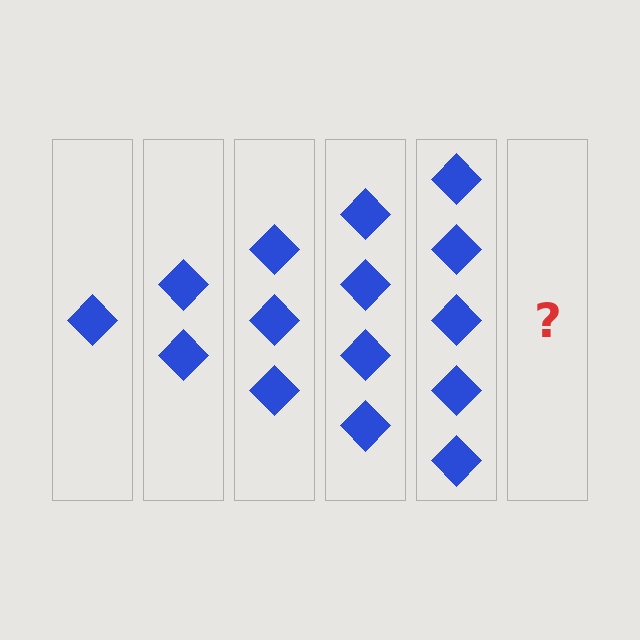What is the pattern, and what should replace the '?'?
The pattern is that each step adds one more diamond. The '?' should be 6 diamonds.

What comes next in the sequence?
The next element should be 6 diamonds.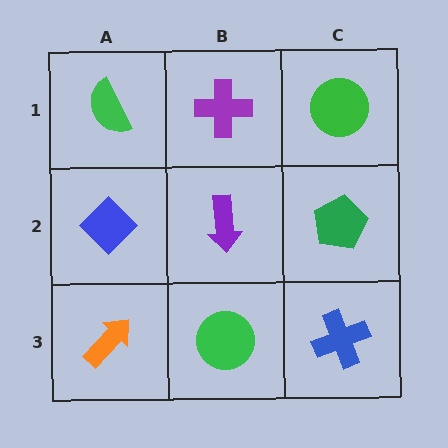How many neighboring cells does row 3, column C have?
2.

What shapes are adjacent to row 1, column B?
A purple arrow (row 2, column B), a green semicircle (row 1, column A), a green circle (row 1, column C).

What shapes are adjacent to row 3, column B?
A purple arrow (row 2, column B), an orange arrow (row 3, column A), a blue cross (row 3, column C).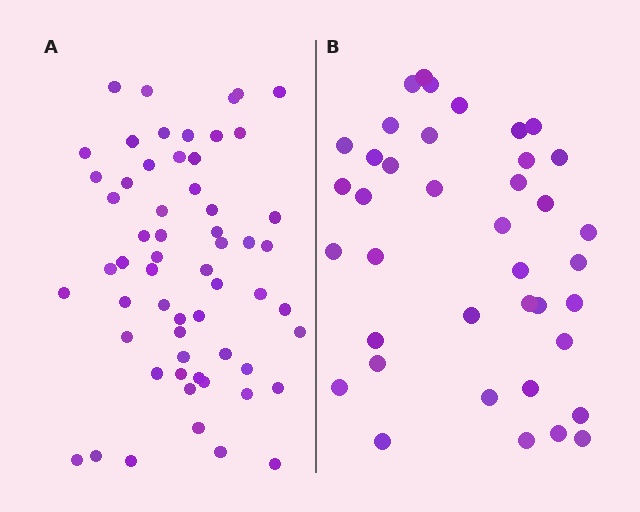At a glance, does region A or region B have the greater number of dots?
Region A (the left region) has more dots.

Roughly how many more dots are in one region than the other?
Region A has approximately 20 more dots than region B.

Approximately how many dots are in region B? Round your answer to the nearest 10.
About 40 dots. (The exact count is 39, which rounds to 40.)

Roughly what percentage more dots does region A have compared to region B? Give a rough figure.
About 50% more.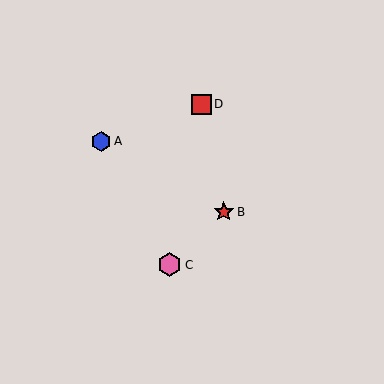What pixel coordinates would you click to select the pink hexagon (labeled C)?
Click at (170, 265) to select the pink hexagon C.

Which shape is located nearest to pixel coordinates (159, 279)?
The pink hexagon (labeled C) at (170, 265) is nearest to that location.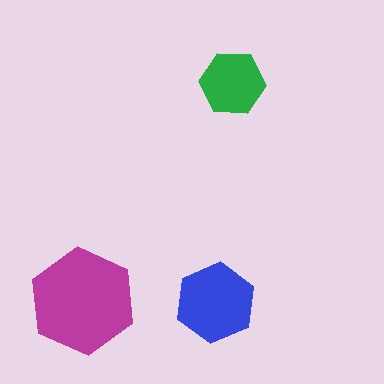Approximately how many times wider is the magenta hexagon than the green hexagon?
About 1.5 times wider.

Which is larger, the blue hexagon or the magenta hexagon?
The magenta one.